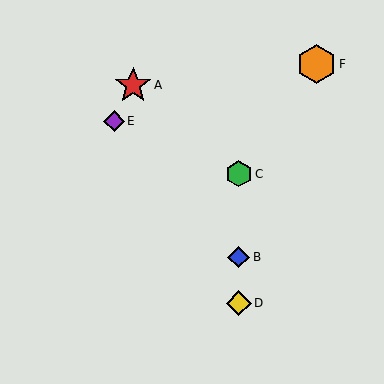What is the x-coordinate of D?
Object D is at x≈239.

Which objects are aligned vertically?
Objects B, C, D are aligned vertically.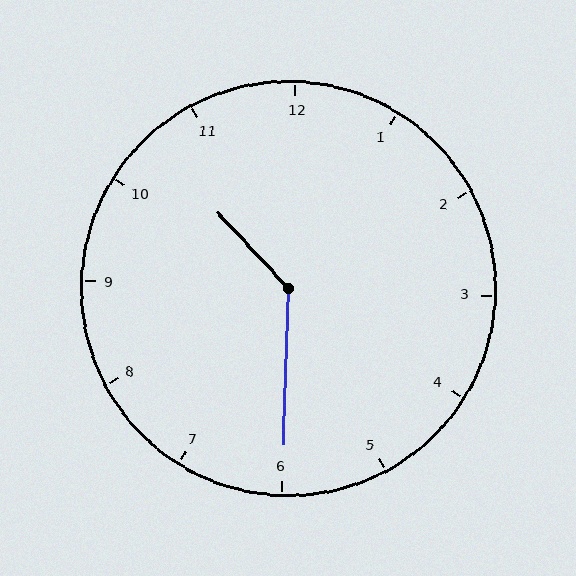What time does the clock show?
10:30.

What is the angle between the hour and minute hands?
Approximately 135 degrees.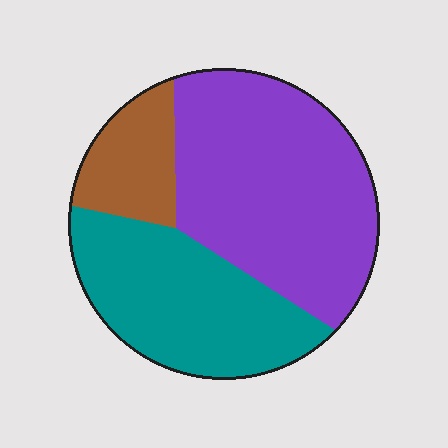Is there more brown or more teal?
Teal.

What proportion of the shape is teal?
Teal takes up between a third and a half of the shape.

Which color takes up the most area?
Purple, at roughly 50%.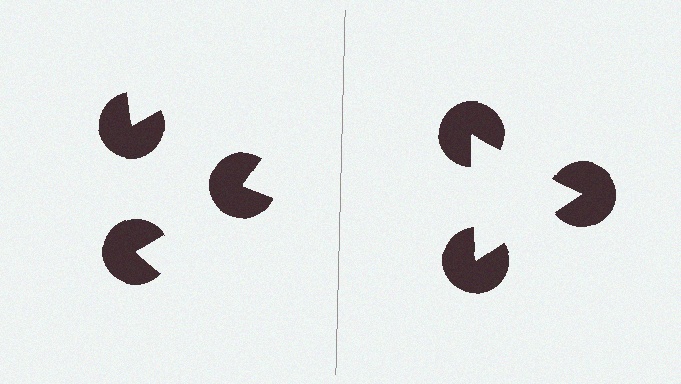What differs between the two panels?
The pac-man discs are positioned identically on both sides; only the wedge orientations differ. On the right they align to a triangle; on the left they are misaligned.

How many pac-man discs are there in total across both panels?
6 — 3 on each side.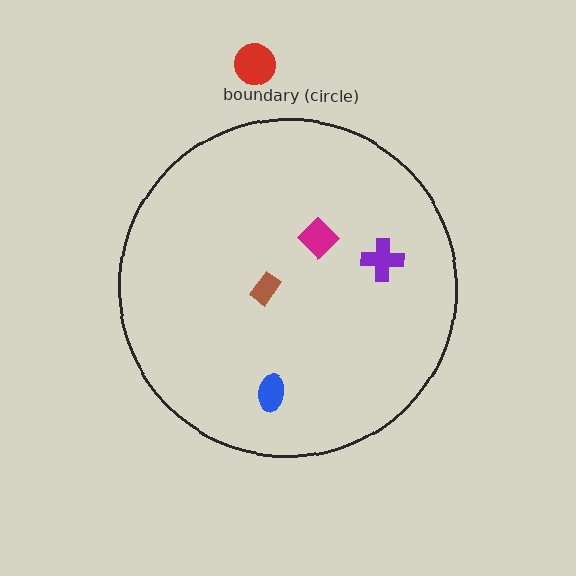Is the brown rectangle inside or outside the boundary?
Inside.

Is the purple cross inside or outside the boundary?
Inside.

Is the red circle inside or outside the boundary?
Outside.